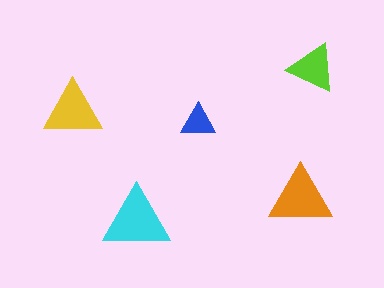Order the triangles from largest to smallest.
the cyan one, the orange one, the yellow one, the lime one, the blue one.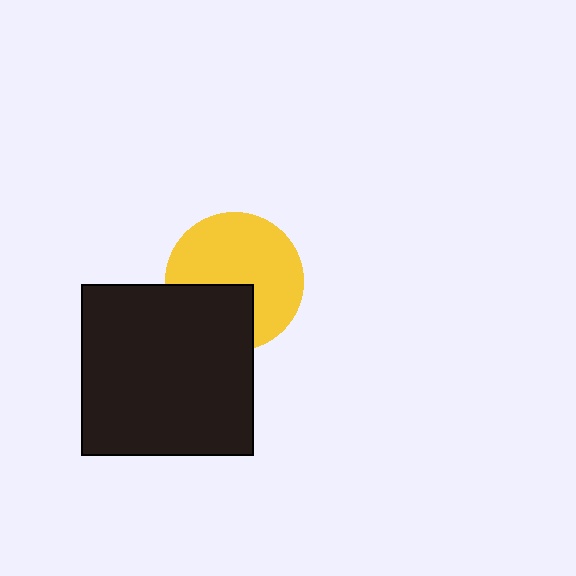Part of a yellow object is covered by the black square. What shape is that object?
It is a circle.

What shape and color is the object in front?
The object in front is a black square.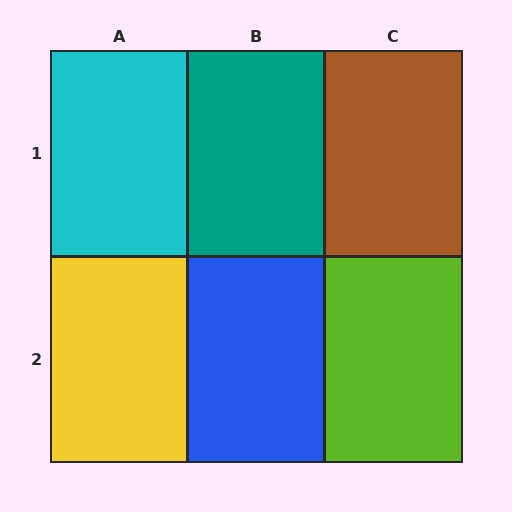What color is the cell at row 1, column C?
Brown.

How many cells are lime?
1 cell is lime.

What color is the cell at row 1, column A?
Cyan.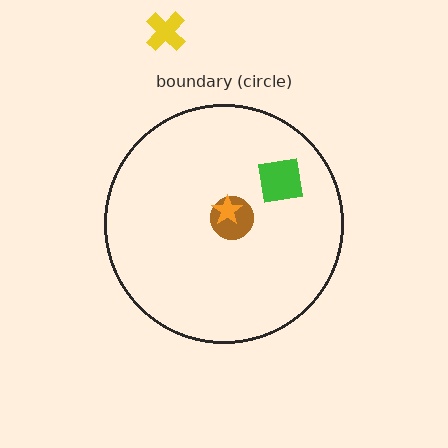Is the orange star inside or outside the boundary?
Inside.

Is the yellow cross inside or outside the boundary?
Outside.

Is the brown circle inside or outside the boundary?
Inside.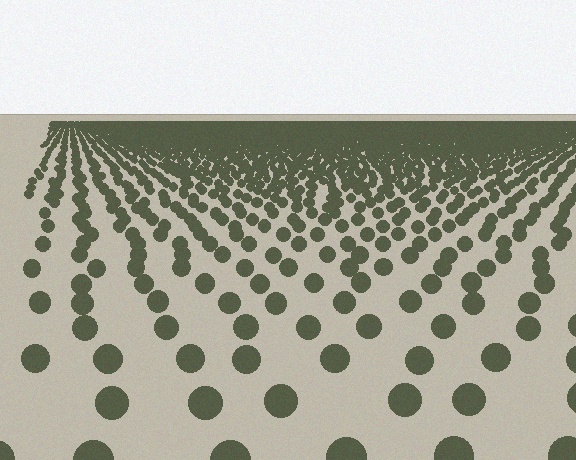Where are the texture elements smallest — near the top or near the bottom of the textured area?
Near the top.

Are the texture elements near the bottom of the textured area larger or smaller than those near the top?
Larger. Near the bottom, elements are closer to the viewer and appear at a bigger on-screen size.